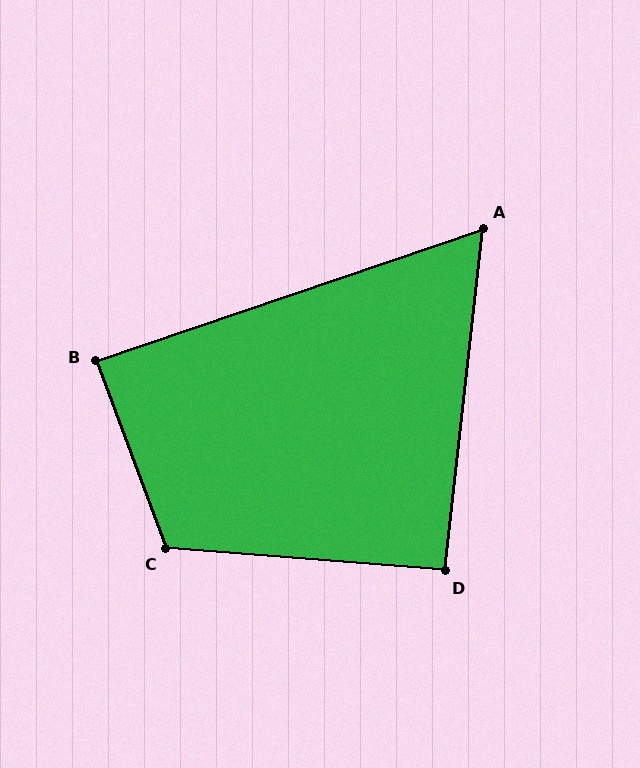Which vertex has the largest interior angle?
C, at approximately 115 degrees.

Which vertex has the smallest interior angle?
A, at approximately 65 degrees.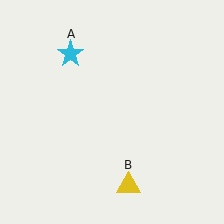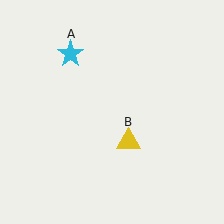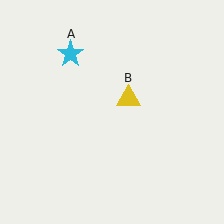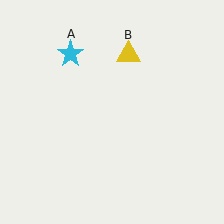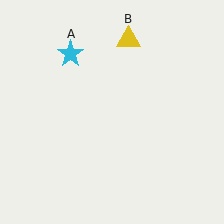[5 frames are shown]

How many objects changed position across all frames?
1 object changed position: yellow triangle (object B).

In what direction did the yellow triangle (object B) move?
The yellow triangle (object B) moved up.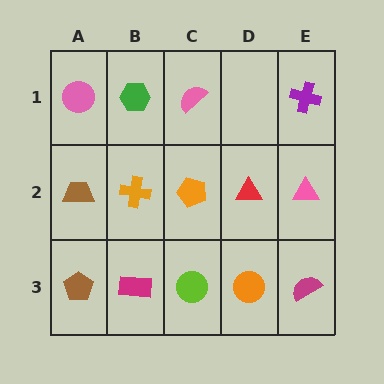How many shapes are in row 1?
4 shapes.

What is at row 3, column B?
A magenta rectangle.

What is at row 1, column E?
A purple cross.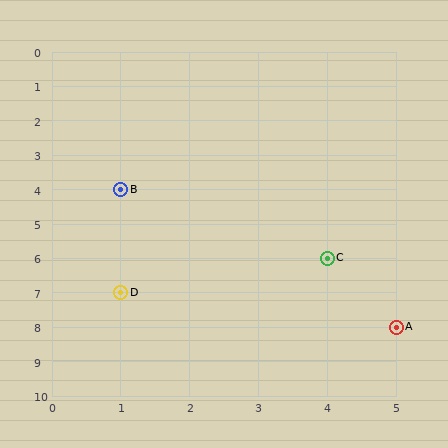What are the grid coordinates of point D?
Point D is at grid coordinates (1, 7).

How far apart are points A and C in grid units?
Points A and C are 1 column and 2 rows apart (about 2.2 grid units diagonally).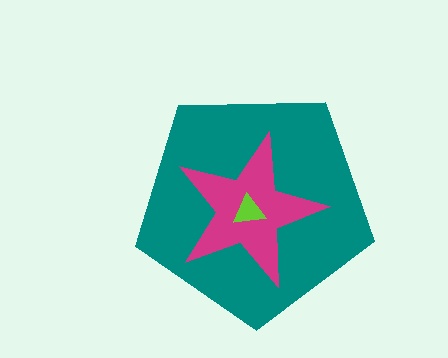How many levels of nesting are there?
3.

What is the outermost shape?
The teal pentagon.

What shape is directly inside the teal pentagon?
The magenta star.